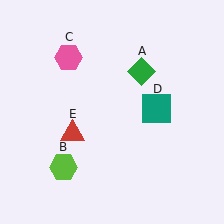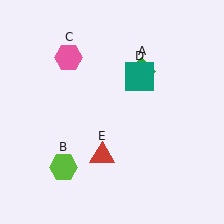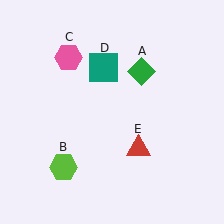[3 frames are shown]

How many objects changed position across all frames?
2 objects changed position: teal square (object D), red triangle (object E).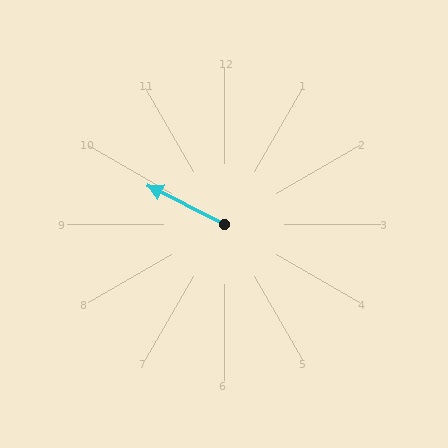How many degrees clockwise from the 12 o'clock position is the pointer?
Approximately 297 degrees.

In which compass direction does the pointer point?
Northwest.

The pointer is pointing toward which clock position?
Roughly 10 o'clock.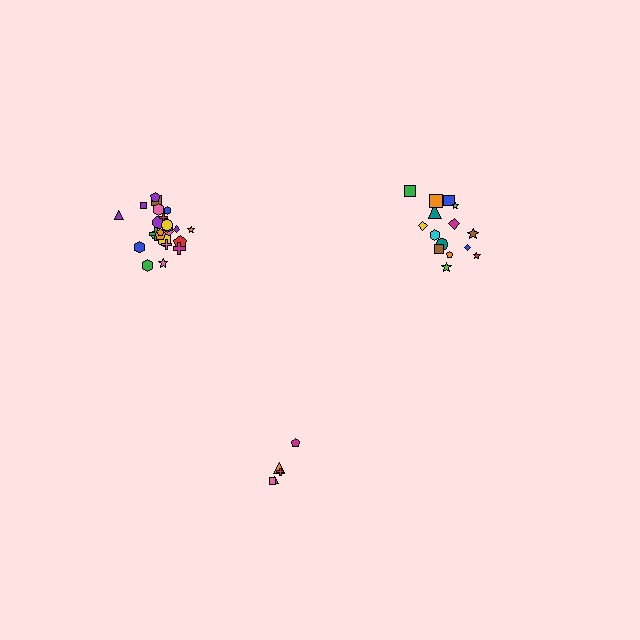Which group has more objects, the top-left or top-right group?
The top-left group.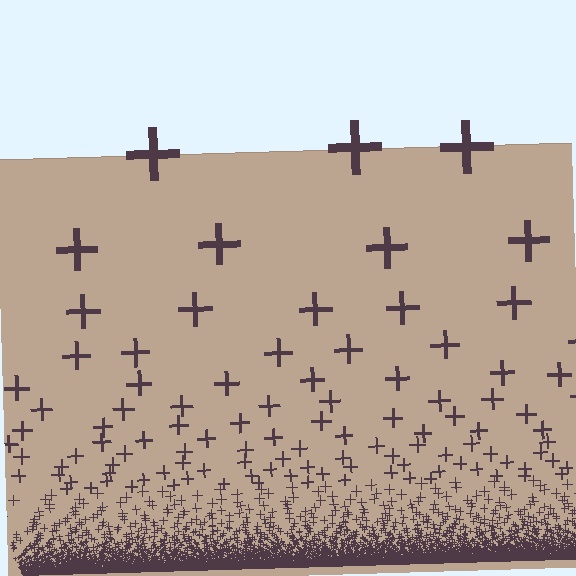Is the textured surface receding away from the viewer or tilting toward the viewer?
The surface appears to tilt toward the viewer. Texture elements get larger and sparser toward the top.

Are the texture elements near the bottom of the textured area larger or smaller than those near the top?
Smaller. The gradient is inverted — elements near the bottom are smaller and denser.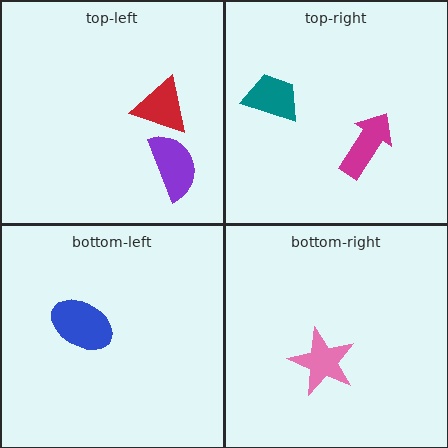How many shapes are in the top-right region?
2.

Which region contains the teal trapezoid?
The top-right region.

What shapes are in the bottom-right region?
The pink star.